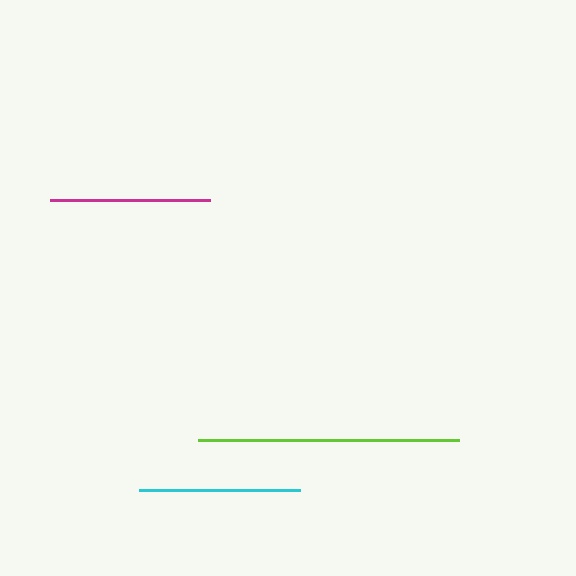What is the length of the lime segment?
The lime segment is approximately 261 pixels long.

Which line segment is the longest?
The lime line is the longest at approximately 261 pixels.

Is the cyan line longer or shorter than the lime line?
The lime line is longer than the cyan line.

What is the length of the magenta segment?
The magenta segment is approximately 160 pixels long.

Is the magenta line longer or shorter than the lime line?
The lime line is longer than the magenta line.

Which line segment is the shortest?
The magenta line is the shortest at approximately 160 pixels.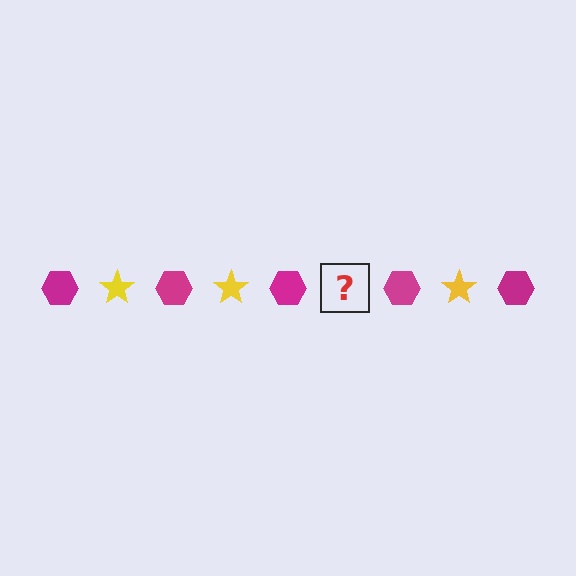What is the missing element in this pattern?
The missing element is a yellow star.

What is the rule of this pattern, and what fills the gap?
The rule is that the pattern alternates between magenta hexagon and yellow star. The gap should be filled with a yellow star.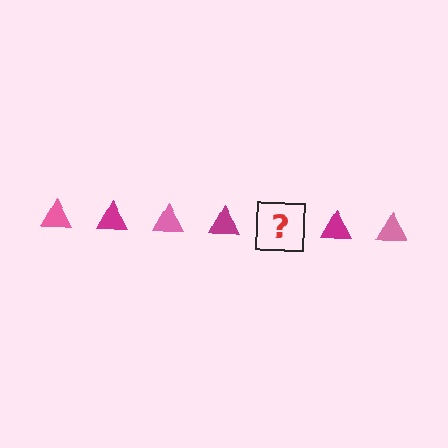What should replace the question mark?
The question mark should be replaced with a pink triangle.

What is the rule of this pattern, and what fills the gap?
The rule is that the pattern cycles through pink, magenta triangles. The gap should be filled with a pink triangle.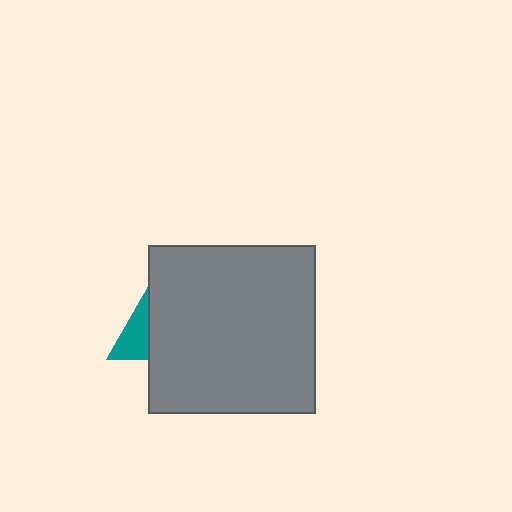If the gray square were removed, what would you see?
You would see the complete teal triangle.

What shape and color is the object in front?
The object in front is a gray square.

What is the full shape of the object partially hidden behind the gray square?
The partially hidden object is a teal triangle.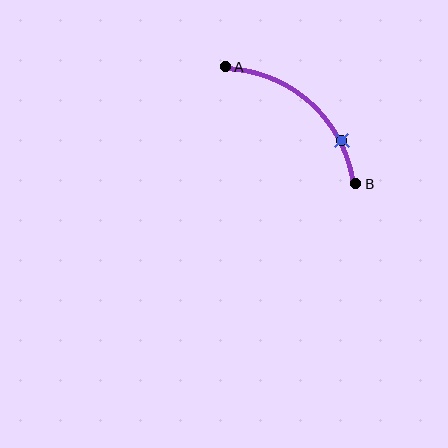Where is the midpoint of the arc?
The arc midpoint is the point on the curve farthest from the straight line joining A and B. It sits above and to the right of that line.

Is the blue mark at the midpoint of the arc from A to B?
No. The blue mark lies on the arc but is closer to endpoint B. The arc midpoint would be at the point on the curve equidistant along the arc from both A and B.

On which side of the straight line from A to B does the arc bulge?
The arc bulges above and to the right of the straight line connecting A and B.